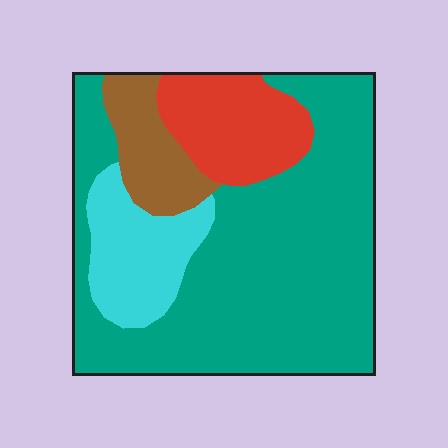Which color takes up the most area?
Teal, at roughly 60%.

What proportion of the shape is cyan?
Cyan takes up less than a quarter of the shape.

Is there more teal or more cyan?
Teal.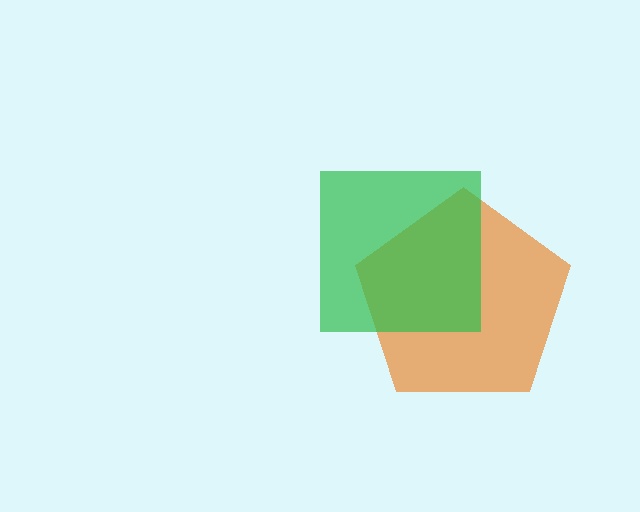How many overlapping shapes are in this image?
There are 2 overlapping shapes in the image.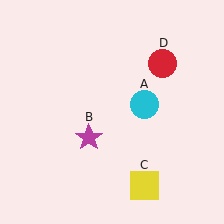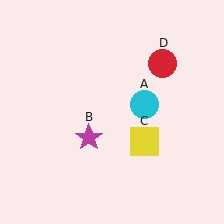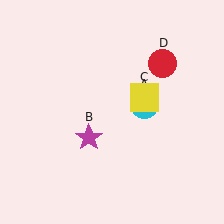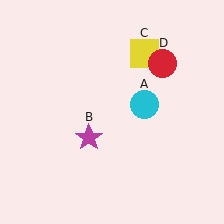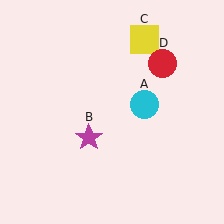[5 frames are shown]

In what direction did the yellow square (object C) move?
The yellow square (object C) moved up.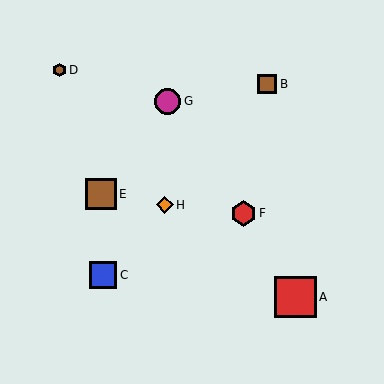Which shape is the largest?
The red square (labeled A) is the largest.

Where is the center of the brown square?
The center of the brown square is at (101, 194).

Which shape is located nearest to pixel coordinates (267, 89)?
The brown square (labeled B) at (267, 84) is nearest to that location.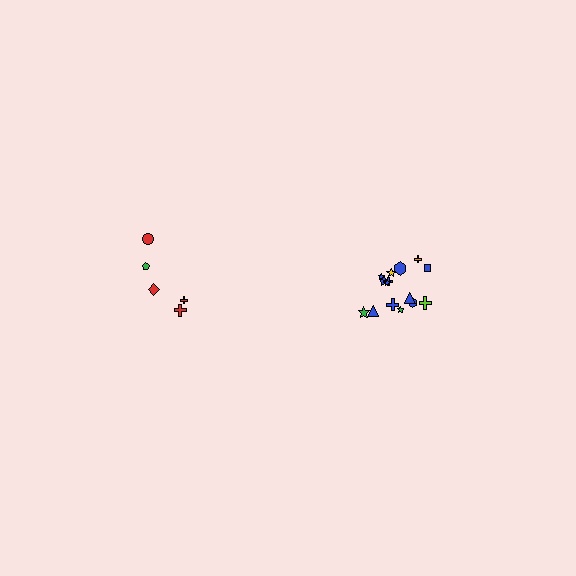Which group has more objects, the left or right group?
The right group.